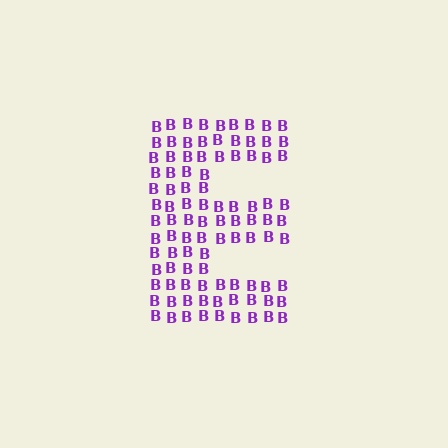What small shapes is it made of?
It is made of small letter B's.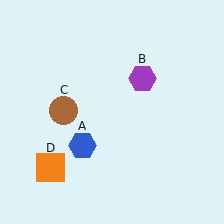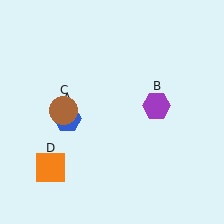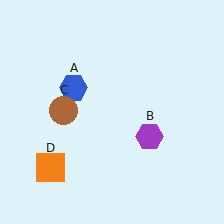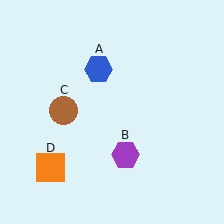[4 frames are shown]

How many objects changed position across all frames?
2 objects changed position: blue hexagon (object A), purple hexagon (object B).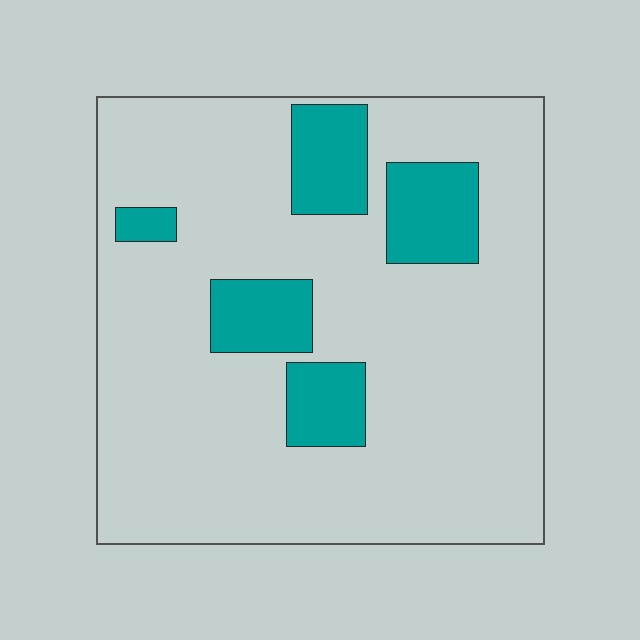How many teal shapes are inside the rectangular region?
5.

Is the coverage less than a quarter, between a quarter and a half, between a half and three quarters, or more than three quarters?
Less than a quarter.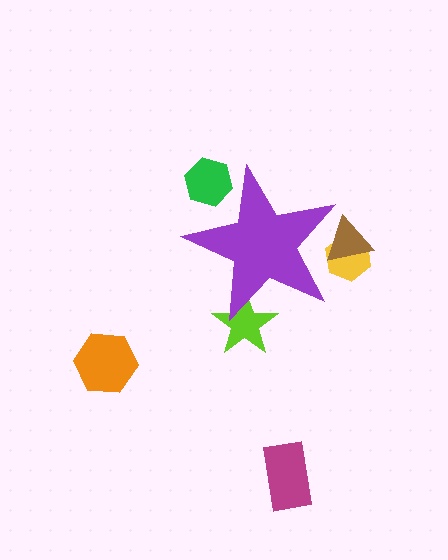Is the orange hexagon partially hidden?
No, the orange hexagon is fully visible.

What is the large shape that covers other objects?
A purple star.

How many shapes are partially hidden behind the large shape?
4 shapes are partially hidden.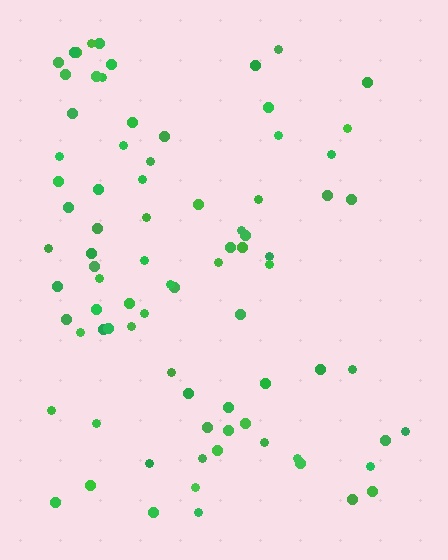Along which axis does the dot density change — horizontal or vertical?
Horizontal.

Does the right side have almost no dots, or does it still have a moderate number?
Still a moderate number, just noticeably fewer than the left.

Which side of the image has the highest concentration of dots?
The left.